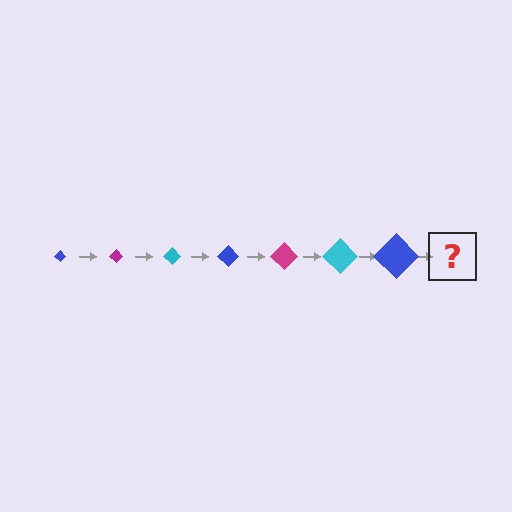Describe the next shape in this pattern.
It should be a magenta diamond, larger than the previous one.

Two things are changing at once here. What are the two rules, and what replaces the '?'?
The two rules are that the diamond grows larger each step and the color cycles through blue, magenta, and cyan. The '?' should be a magenta diamond, larger than the previous one.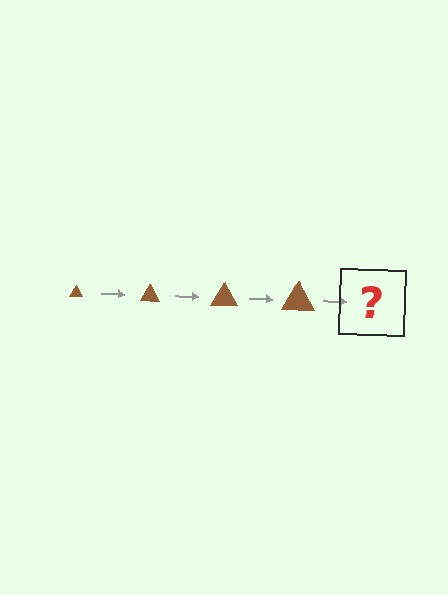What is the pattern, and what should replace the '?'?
The pattern is that the triangle gets progressively larger each step. The '?' should be a brown triangle, larger than the previous one.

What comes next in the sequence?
The next element should be a brown triangle, larger than the previous one.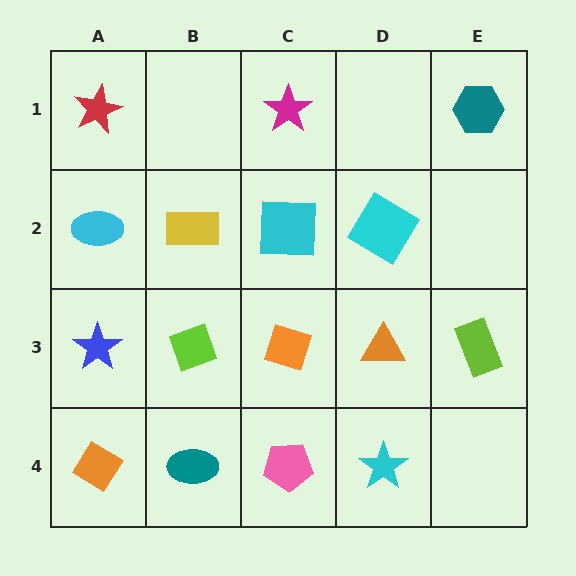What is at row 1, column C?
A magenta star.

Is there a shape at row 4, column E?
No, that cell is empty.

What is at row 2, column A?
A cyan ellipse.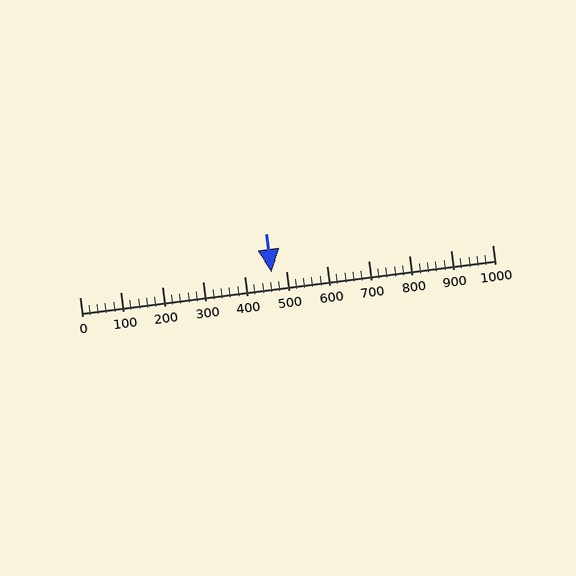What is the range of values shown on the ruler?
The ruler shows values from 0 to 1000.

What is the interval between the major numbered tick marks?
The major tick marks are spaced 100 units apart.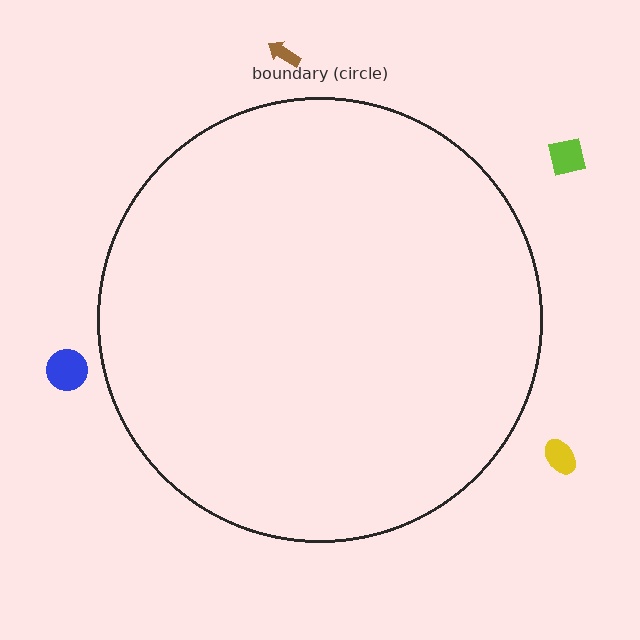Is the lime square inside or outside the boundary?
Outside.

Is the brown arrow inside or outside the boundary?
Outside.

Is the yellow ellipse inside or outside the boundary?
Outside.